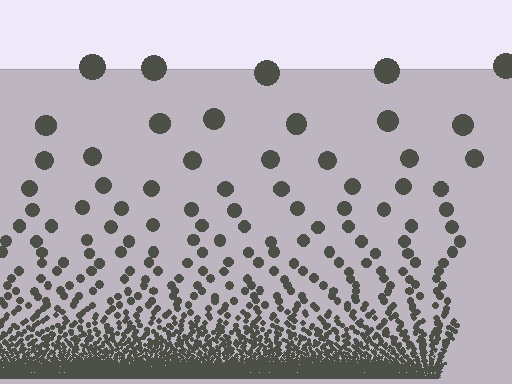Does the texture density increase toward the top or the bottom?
Density increases toward the bottom.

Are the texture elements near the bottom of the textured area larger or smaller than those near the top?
Smaller. The gradient is inverted — elements near the bottom are smaller and denser.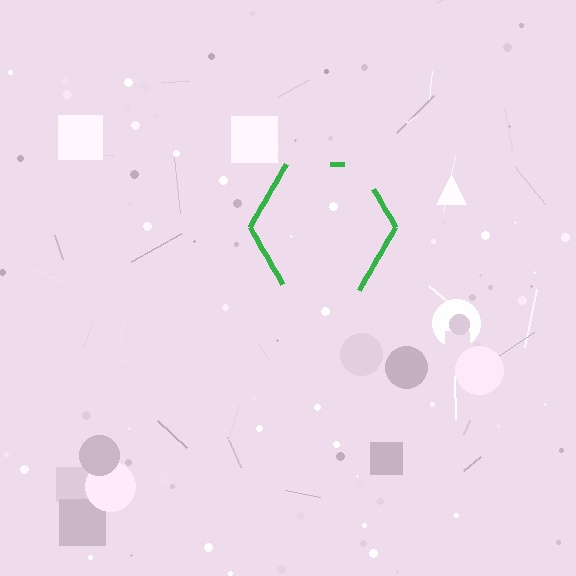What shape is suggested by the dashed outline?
The dashed outline suggests a hexagon.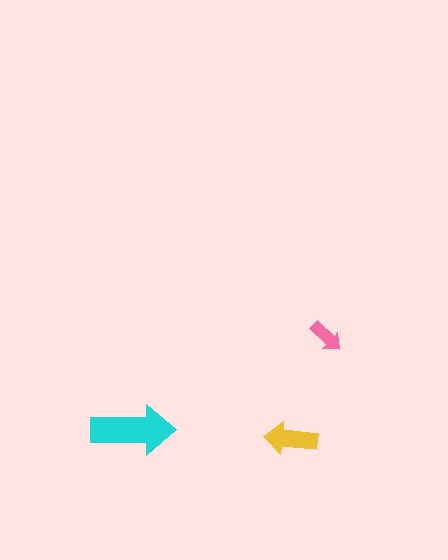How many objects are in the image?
There are 3 objects in the image.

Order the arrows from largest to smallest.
the cyan one, the yellow one, the pink one.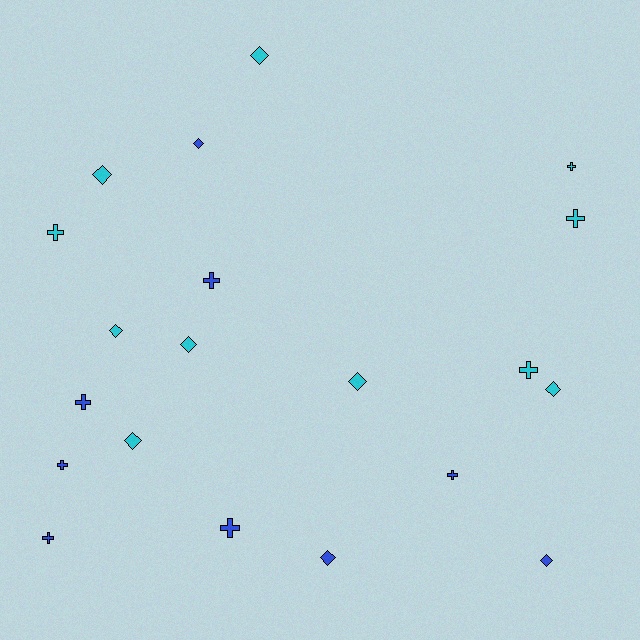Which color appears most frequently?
Cyan, with 11 objects.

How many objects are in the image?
There are 20 objects.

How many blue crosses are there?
There are 6 blue crosses.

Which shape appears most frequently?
Cross, with 10 objects.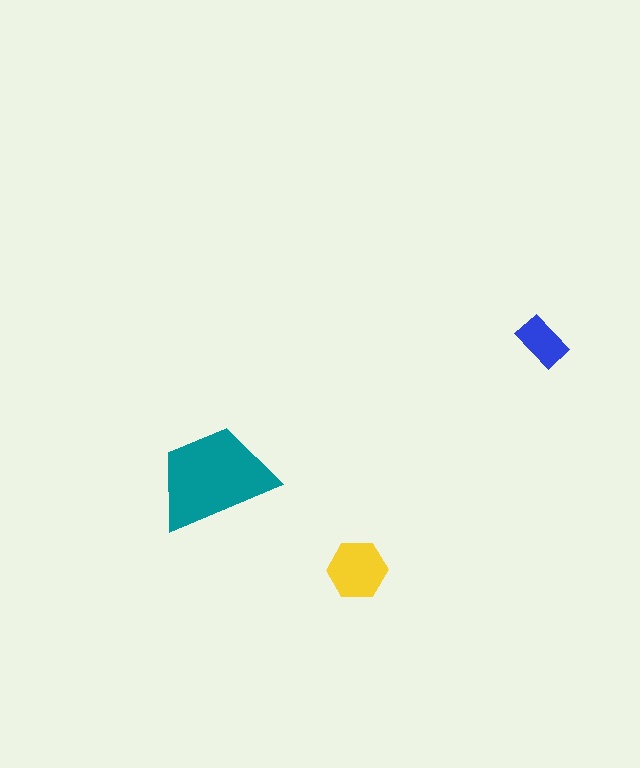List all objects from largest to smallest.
The teal trapezoid, the yellow hexagon, the blue rectangle.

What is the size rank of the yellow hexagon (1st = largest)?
2nd.